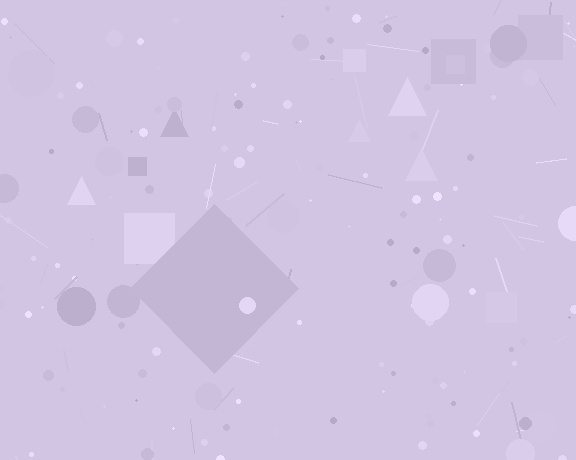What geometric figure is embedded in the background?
A diamond is embedded in the background.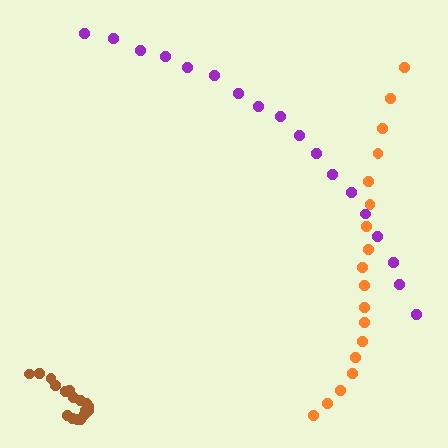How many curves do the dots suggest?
There are 3 distinct paths.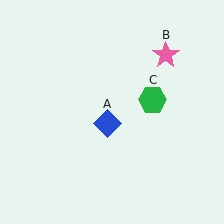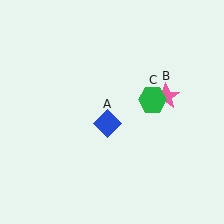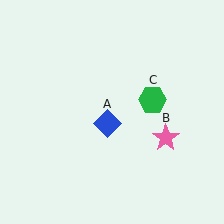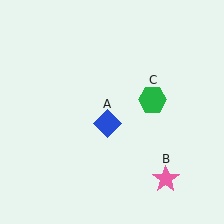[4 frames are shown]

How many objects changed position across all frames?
1 object changed position: pink star (object B).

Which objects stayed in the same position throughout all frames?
Blue diamond (object A) and green hexagon (object C) remained stationary.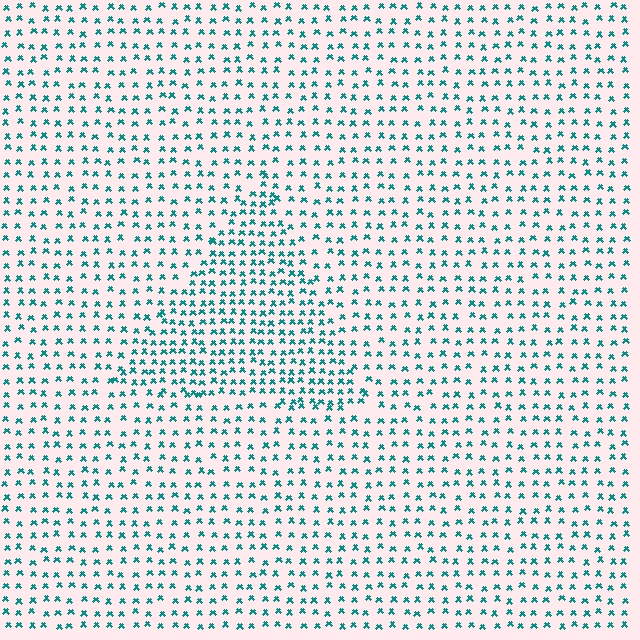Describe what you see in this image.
The image contains small teal elements arranged at two different densities. A triangle-shaped region is visible where the elements are more densely packed than the surrounding area.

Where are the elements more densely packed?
The elements are more densely packed inside the triangle boundary.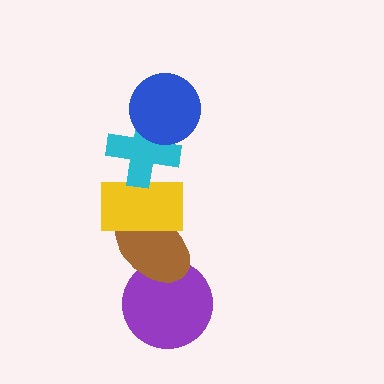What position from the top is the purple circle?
The purple circle is 5th from the top.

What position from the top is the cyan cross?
The cyan cross is 2nd from the top.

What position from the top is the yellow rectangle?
The yellow rectangle is 3rd from the top.